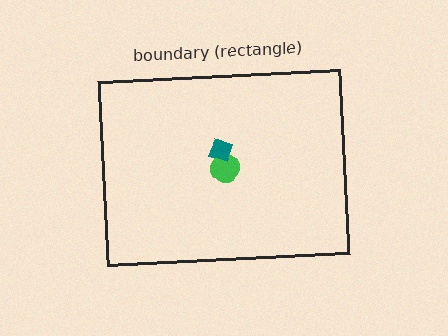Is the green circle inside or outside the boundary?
Inside.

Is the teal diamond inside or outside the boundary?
Inside.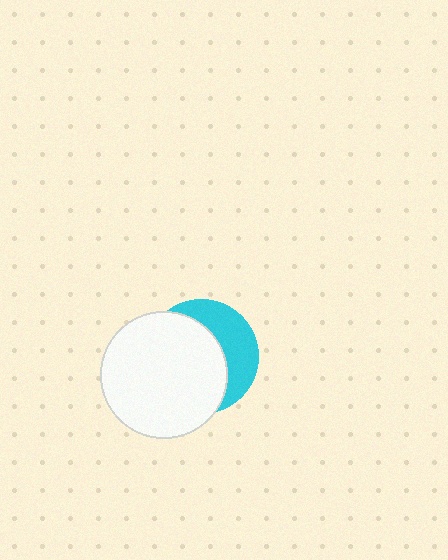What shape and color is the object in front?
The object in front is a white circle.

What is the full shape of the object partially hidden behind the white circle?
The partially hidden object is a cyan circle.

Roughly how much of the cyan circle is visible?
A small part of it is visible (roughly 37%).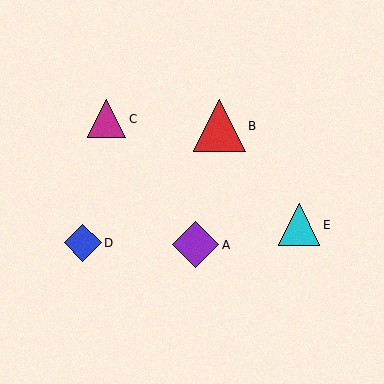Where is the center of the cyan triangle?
The center of the cyan triangle is at (299, 225).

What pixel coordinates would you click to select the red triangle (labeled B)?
Click at (220, 126) to select the red triangle B.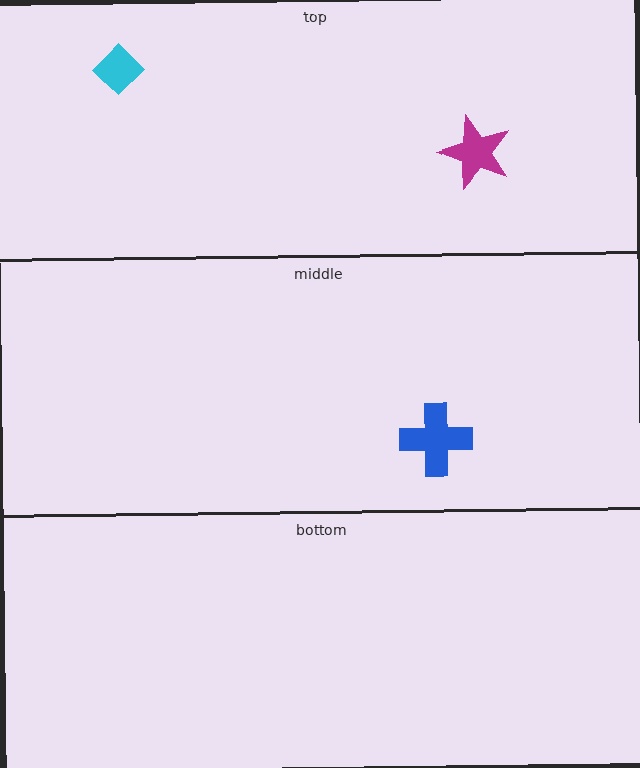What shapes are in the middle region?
The blue cross.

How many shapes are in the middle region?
1.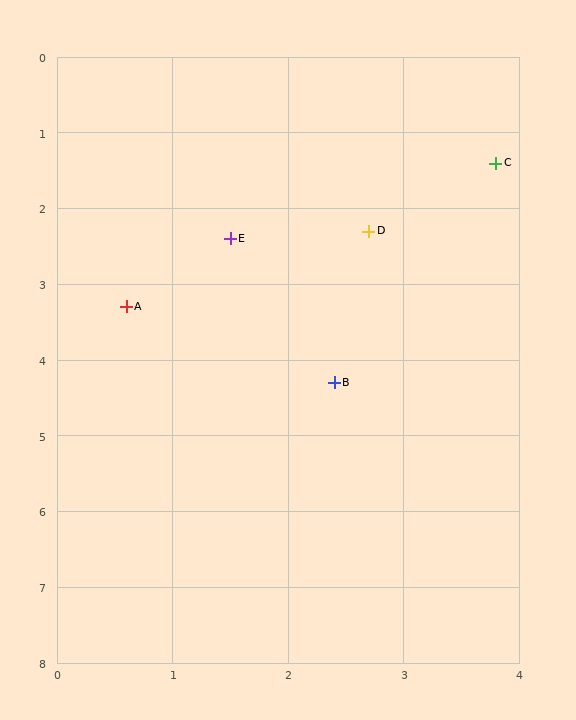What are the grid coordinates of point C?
Point C is at approximately (3.8, 1.4).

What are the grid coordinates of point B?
Point B is at approximately (2.4, 4.3).